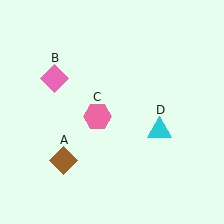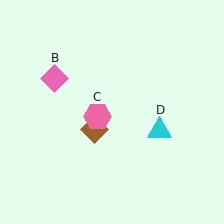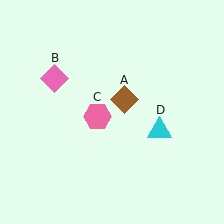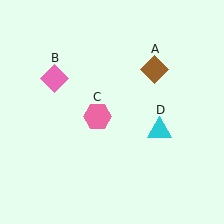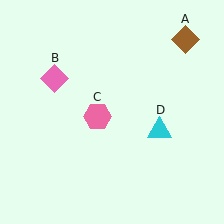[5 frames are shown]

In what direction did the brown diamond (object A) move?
The brown diamond (object A) moved up and to the right.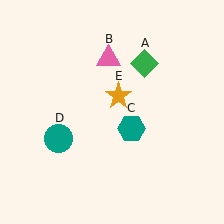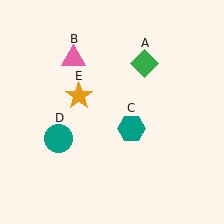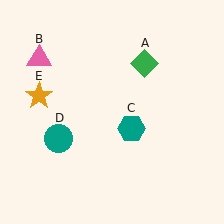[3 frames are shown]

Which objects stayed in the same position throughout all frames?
Green diamond (object A) and teal hexagon (object C) and teal circle (object D) remained stationary.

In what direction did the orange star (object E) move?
The orange star (object E) moved left.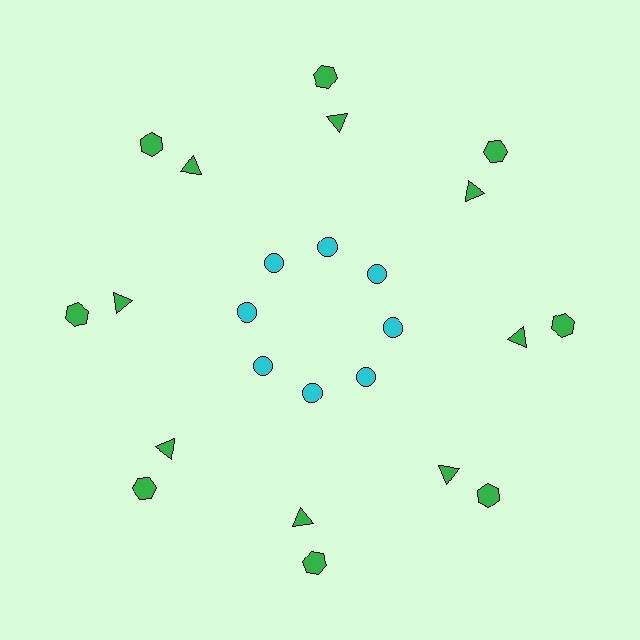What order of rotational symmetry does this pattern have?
This pattern has 8-fold rotational symmetry.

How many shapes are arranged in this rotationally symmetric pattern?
There are 24 shapes, arranged in 8 groups of 3.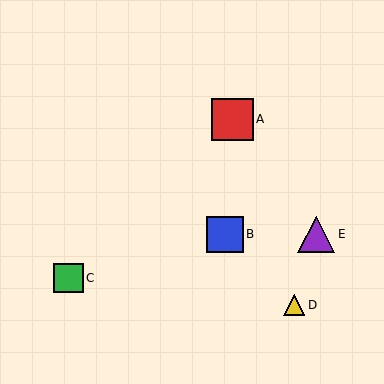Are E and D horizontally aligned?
No, E is at y≈234 and D is at y≈305.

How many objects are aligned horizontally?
2 objects (B, E) are aligned horizontally.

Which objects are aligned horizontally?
Objects B, E are aligned horizontally.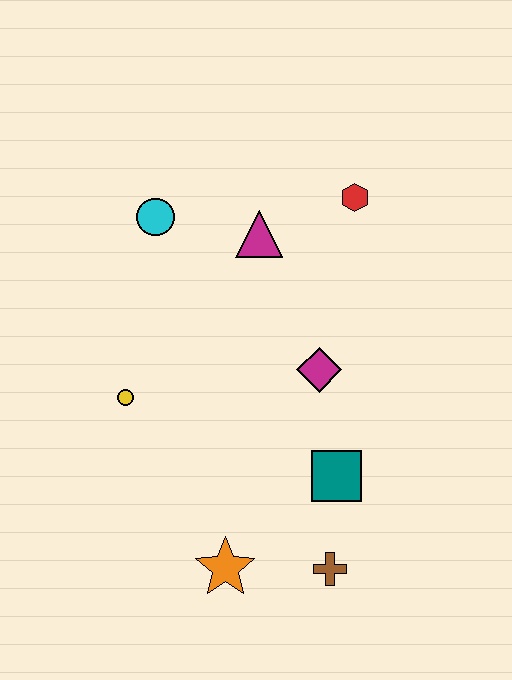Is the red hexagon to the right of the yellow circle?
Yes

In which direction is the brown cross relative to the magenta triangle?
The brown cross is below the magenta triangle.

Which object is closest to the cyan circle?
The magenta triangle is closest to the cyan circle.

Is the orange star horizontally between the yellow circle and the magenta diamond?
Yes